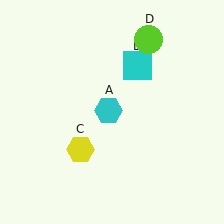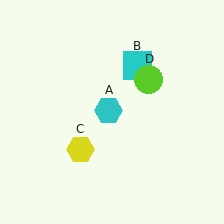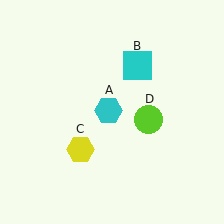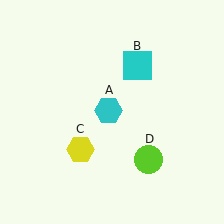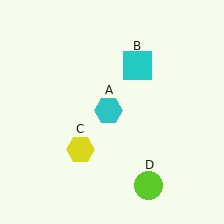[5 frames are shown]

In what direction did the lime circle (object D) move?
The lime circle (object D) moved down.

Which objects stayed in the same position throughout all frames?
Cyan hexagon (object A) and cyan square (object B) and yellow hexagon (object C) remained stationary.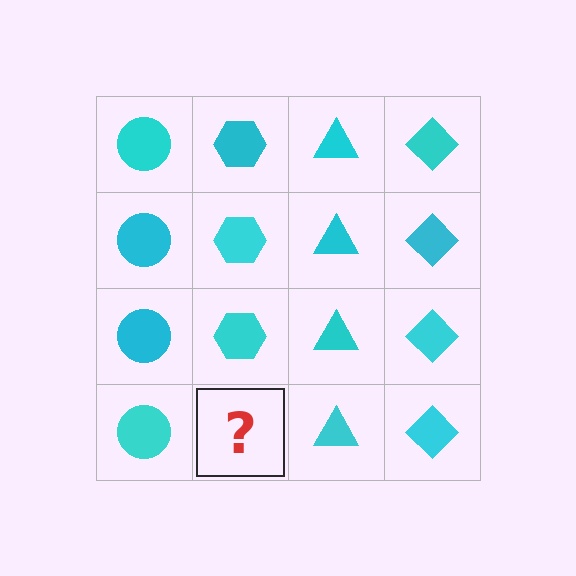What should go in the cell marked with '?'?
The missing cell should contain a cyan hexagon.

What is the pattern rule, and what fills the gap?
The rule is that each column has a consistent shape. The gap should be filled with a cyan hexagon.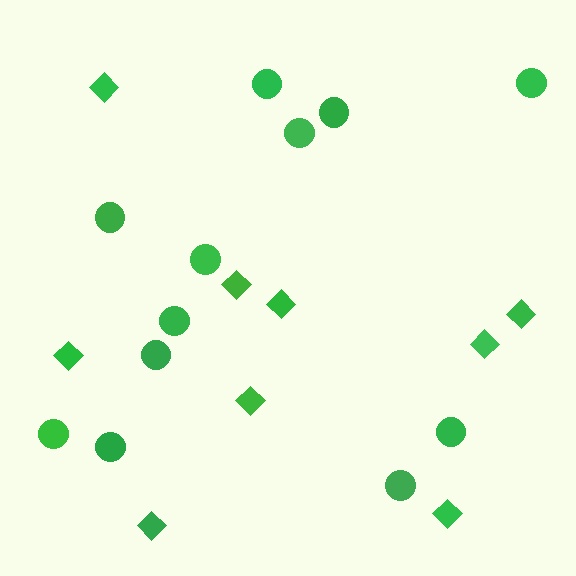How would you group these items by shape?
There are 2 groups: one group of circles (12) and one group of diamonds (9).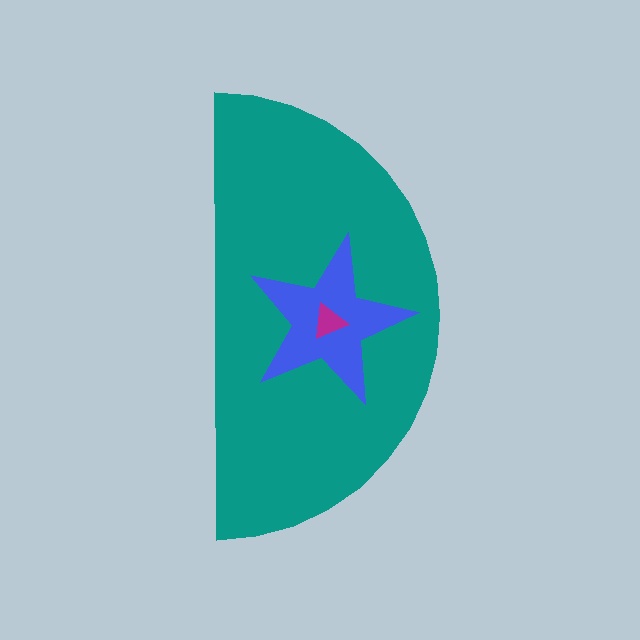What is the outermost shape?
The teal semicircle.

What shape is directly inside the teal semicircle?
The blue star.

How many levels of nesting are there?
3.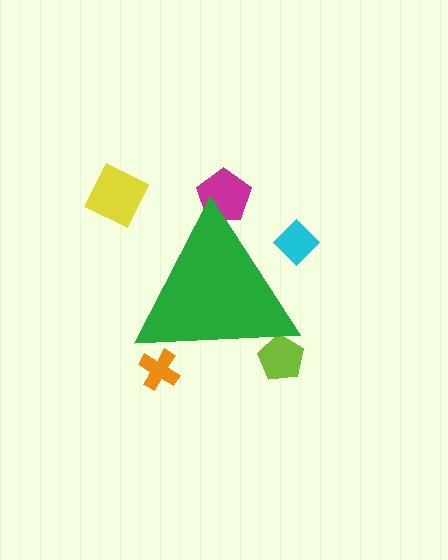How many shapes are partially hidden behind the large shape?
4 shapes are partially hidden.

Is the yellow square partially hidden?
No, the yellow square is fully visible.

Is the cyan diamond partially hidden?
Yes, the cyan diamond is partially hidden behind the green triangle.